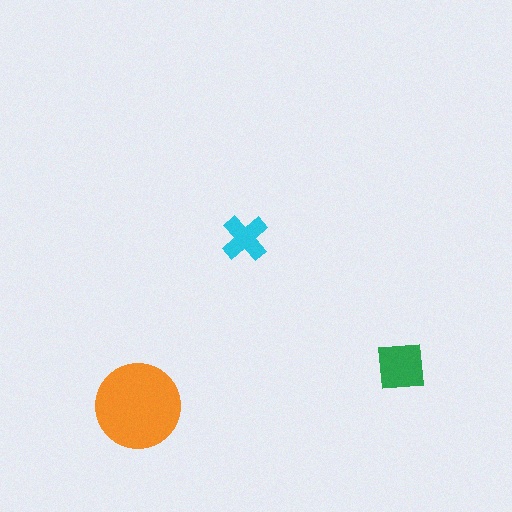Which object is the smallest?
The cyan cross.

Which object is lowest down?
The orange circle is bottommost.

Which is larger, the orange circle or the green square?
The orange circle.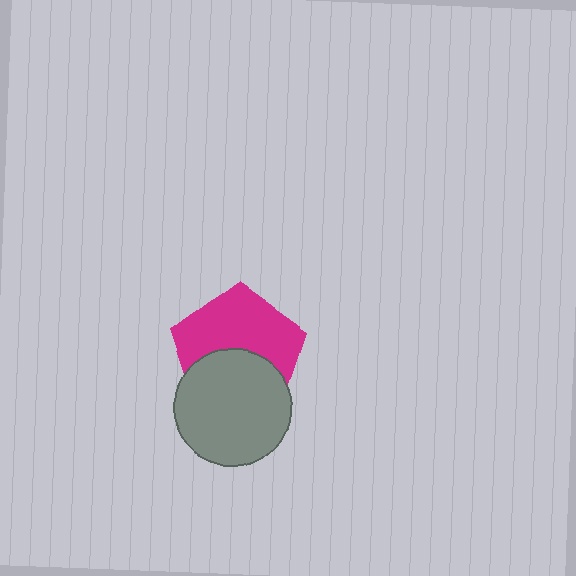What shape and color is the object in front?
The object in front is a gray circle.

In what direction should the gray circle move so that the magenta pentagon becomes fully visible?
The gray circle should move down. That is the shortest direction to clear the overlap and leave the magenta pentagon fully visible.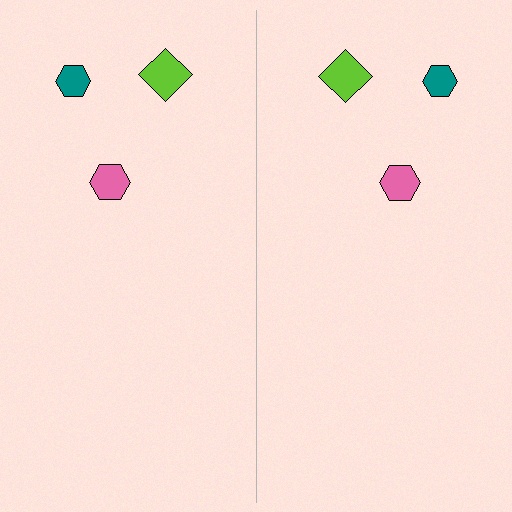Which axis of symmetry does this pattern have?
The pattern has a vertical axis of symmetry running through the center of the image.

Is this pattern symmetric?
Yes, this pattern has bilateral (reflection) symmetry.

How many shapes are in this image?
There are 6 shapes in this image.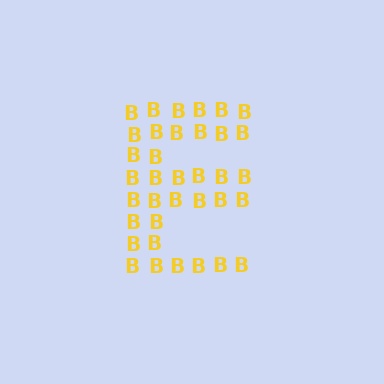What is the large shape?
The large shape is the letter E.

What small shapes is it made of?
It is made of small letter B's.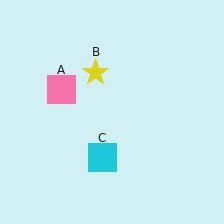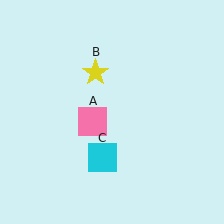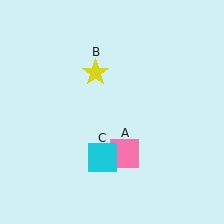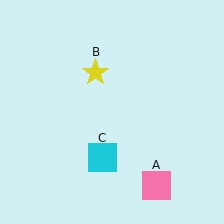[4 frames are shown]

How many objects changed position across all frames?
1 object changed position: pink square (object A).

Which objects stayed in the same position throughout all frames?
Yellow star (object B) and cyan square (object C) remained stationary.